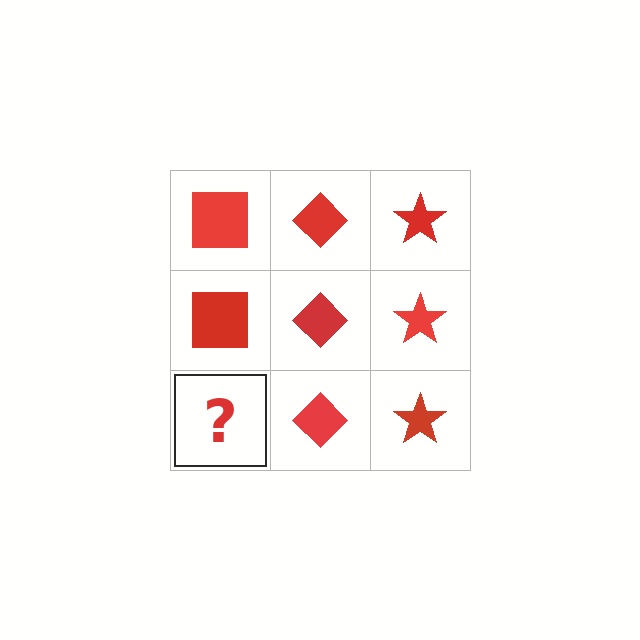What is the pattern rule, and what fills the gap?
The rule is that each column has a consistent shape. The gap should be filled with a red square.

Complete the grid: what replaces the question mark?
The question mark should be replaced with a red square.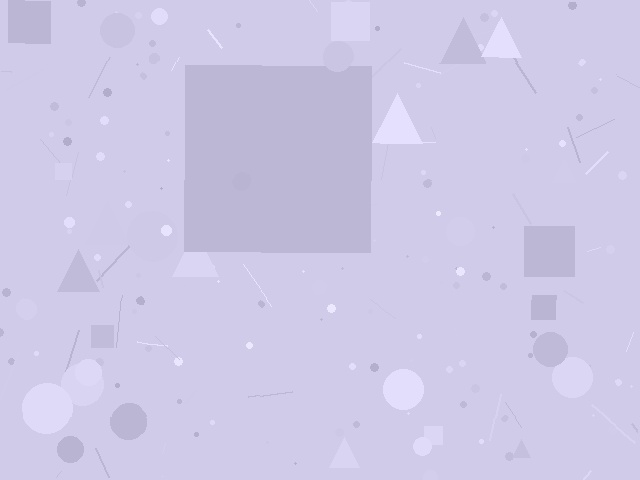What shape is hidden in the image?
A square is hidden in the image.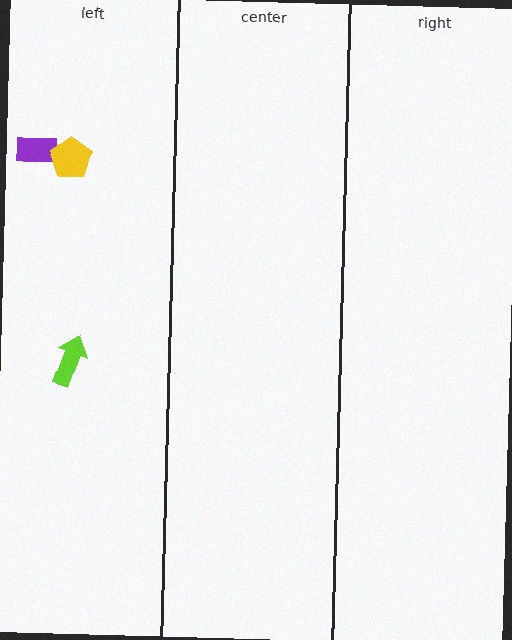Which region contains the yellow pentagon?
The left region.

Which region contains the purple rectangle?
The left region.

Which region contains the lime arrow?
The left region.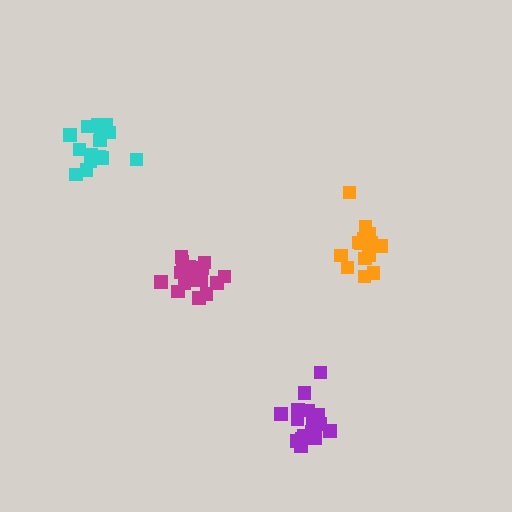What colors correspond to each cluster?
The clusters are colored: purple, cyan, magenta, orange.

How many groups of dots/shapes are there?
There are 4 groups.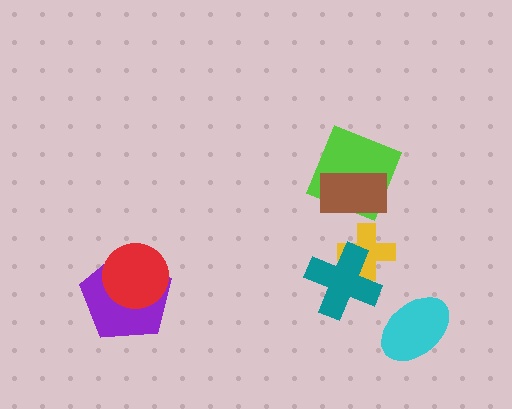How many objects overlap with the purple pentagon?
1 object overlaps with the purple pentagon.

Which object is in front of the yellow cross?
The teal cross is in front of the yellow cross.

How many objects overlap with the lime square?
1 object overlaps with the lime square.